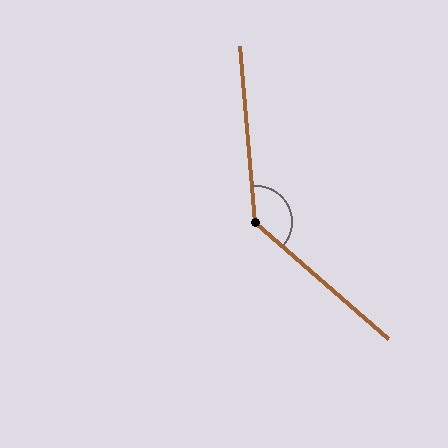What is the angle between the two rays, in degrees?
Approximately 136 degrees.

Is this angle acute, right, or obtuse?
It is obtuse.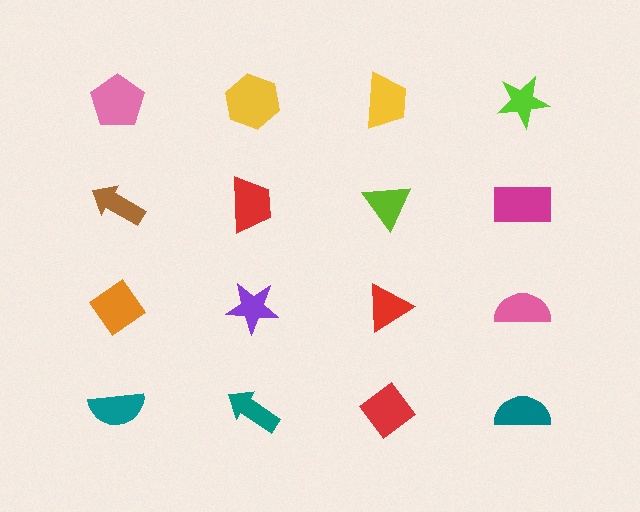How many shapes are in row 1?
4 shapes.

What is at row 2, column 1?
A brown arrow.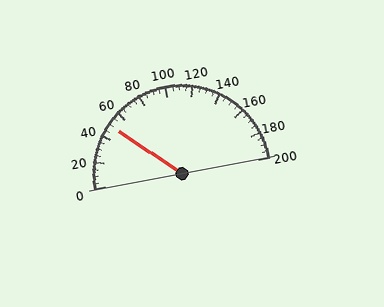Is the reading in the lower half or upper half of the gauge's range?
The reading is in the lower half of the range (0 to 200).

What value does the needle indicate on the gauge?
The needle indicates approximately 50.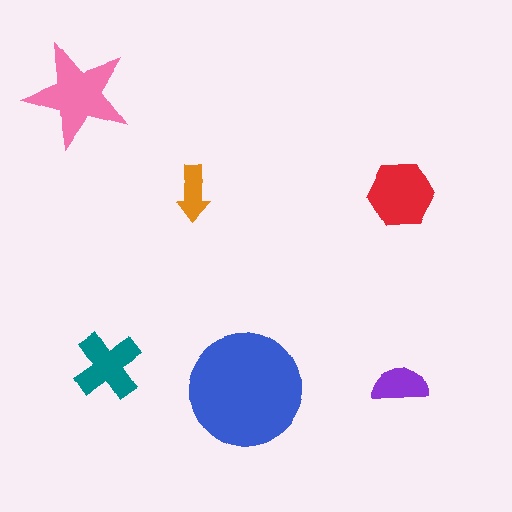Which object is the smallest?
The orange arrow.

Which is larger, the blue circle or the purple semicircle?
The blue circle.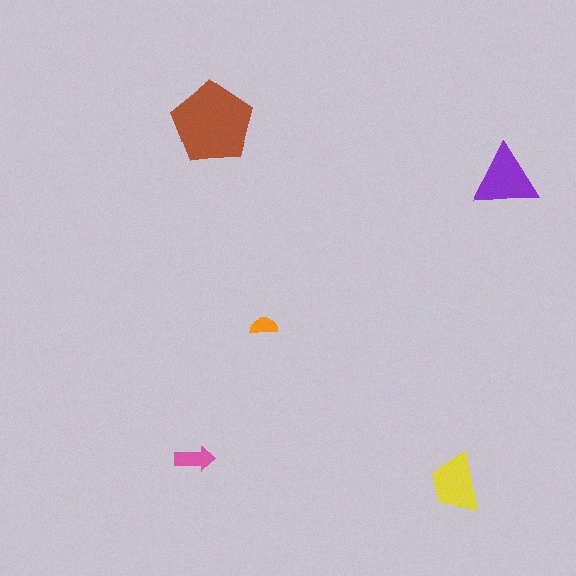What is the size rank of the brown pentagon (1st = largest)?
1st.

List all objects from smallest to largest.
The orange semicircle, the pink arrow, the yellow trapezoid, the purple triangle, the brown pentagon.